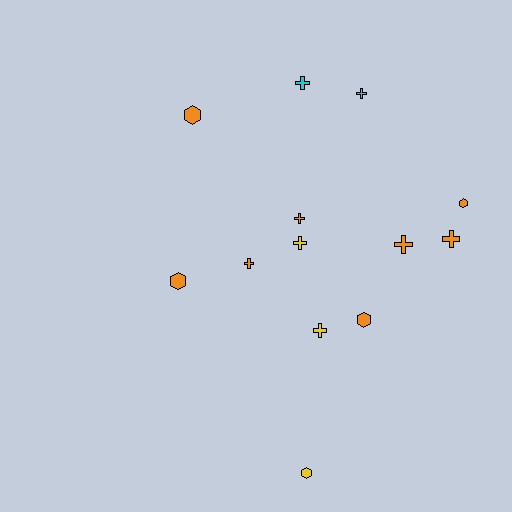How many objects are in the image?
There are 13 objects.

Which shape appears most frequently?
Cross, with 8 objects.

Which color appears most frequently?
Orange, with 8 objects.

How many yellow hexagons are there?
There is 1 yellow hexagon.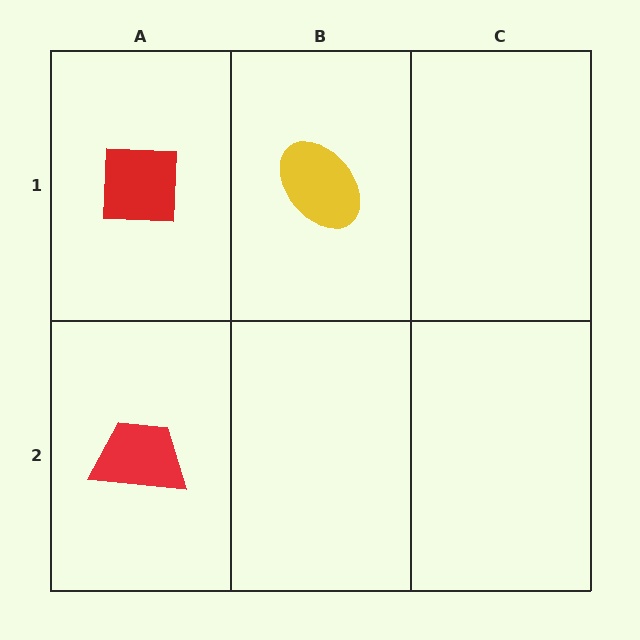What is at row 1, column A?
A red square.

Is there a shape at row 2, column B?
No, that cell is empty.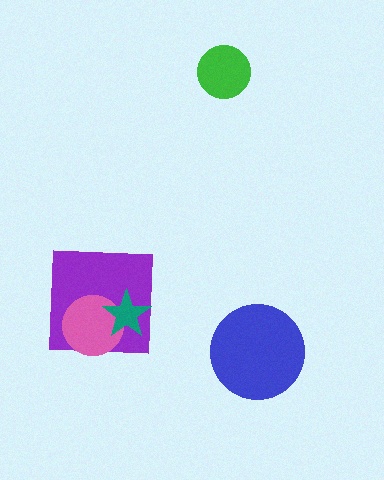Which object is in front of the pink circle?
The teal star is in front of the pink circle.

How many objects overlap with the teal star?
2 objects overlap with the teal star.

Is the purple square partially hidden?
Yes, it is partially covered by another shape.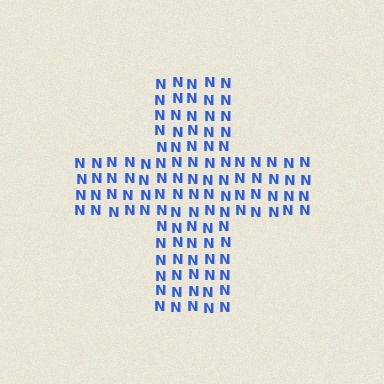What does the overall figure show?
The overall figure shows a cross.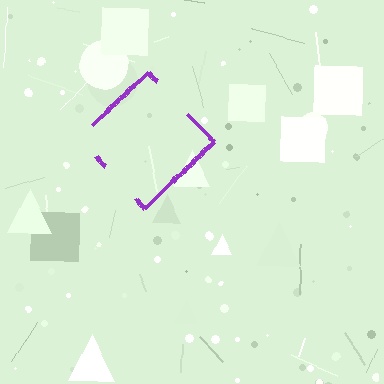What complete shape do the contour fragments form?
The contour fragments form a diamond.